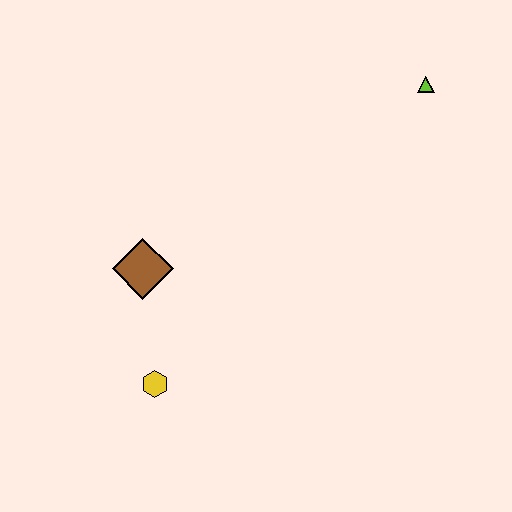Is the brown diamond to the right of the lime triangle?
No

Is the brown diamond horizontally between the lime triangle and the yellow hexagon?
No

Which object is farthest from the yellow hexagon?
The lime triangle is farthest from the yellow hexagon.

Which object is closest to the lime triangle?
The brown diamond is closest to the lime triangle.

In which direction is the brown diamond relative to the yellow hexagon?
The brown diamond is above the yellow hexagon.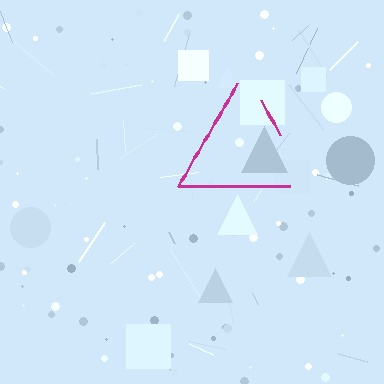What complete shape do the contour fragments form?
The contour fragments form a triangle.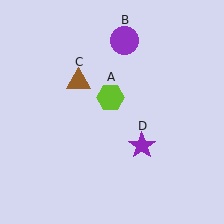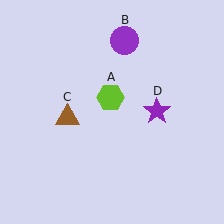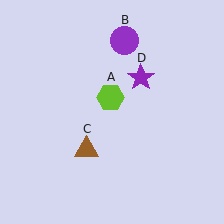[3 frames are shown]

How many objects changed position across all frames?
2 objects changed position: brown triangle (object C), purple star (object D).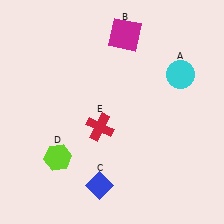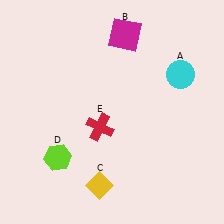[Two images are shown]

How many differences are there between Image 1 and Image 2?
There is 1 difference between the two images.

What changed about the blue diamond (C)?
In Image 1, C is blue. In Image 2, it changed to yellow.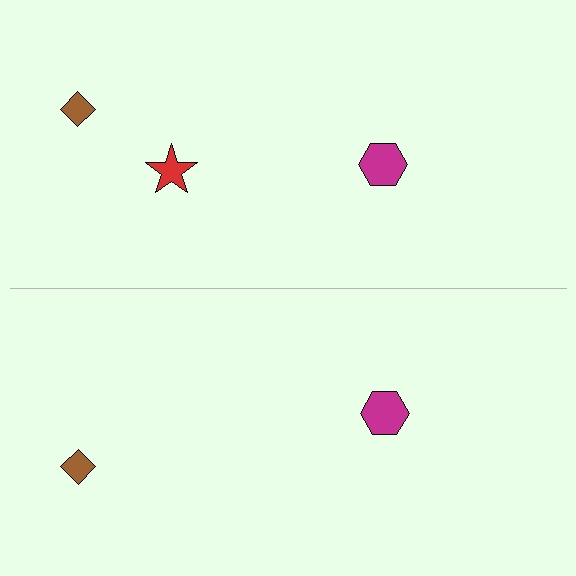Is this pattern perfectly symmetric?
No, the pattern is not perfectly symmetric. A red star is missing from the bottom side.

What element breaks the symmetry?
A red star is missing from the bottom side.